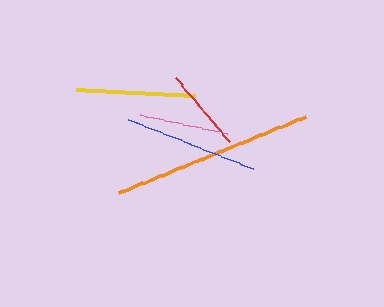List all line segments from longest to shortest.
From longest to shortest: orange, blue, yellow, pink, red.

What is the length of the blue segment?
The blue segment is approximately 135 pixels long.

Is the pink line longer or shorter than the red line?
The pink line is longer than the red line.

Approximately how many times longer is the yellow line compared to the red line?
The yellow line is approximately 1.4 times the length of the red line.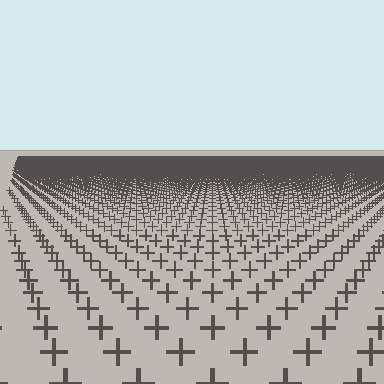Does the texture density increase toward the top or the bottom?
Density increases toward the top.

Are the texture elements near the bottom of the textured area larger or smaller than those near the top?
Larger. Near the bottom, elements are closer to the viewer and appear at a bigger on-screen size.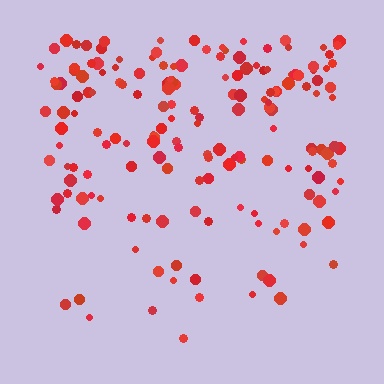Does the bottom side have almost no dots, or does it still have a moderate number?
Still a moderate number, just noticeably fewer than the top.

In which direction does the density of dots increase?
From bottom to top, with the top side densest.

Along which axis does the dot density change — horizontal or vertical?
Vertical.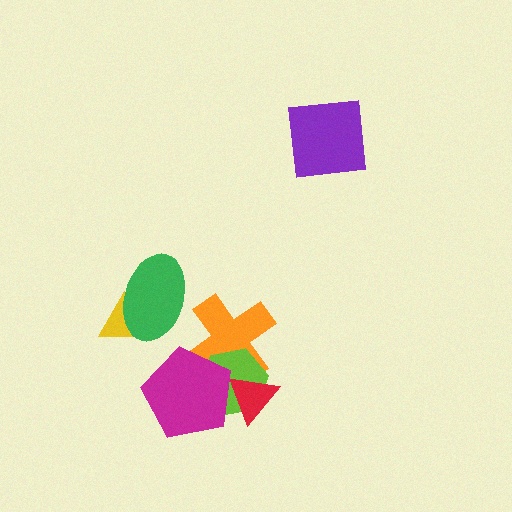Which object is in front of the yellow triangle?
The green ellipse is in front of the yellow triangle.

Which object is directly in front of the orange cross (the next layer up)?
The lime hexagon is directly in front of the orange cross.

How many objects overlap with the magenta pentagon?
3 objects overlap with the magenta pentagon.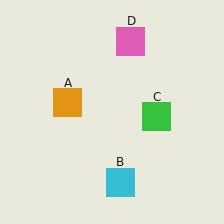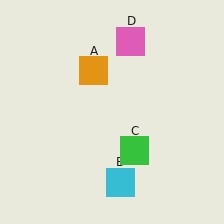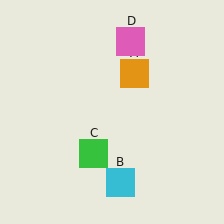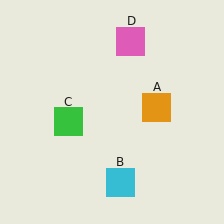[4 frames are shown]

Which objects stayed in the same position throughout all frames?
Cyan square (object B) and pink square (object D) remained stationary.